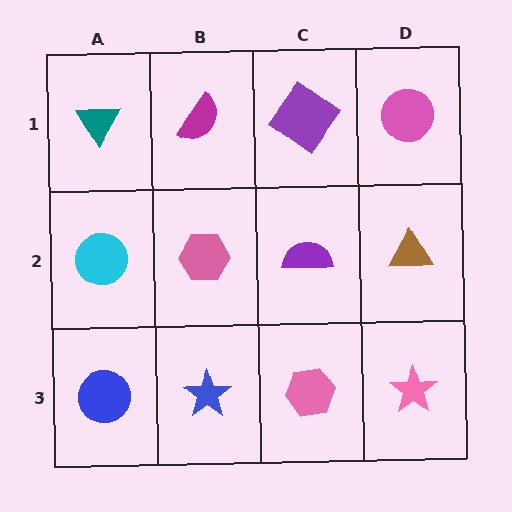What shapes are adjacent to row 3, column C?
A purple semicircle (row 2, column C), a blue star (row 3, column B), a pink star (row 3, column D).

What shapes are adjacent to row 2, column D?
A pink circle (row 1, column D), a pink star (row 3, column D), a purple semicircle (row 2, column C).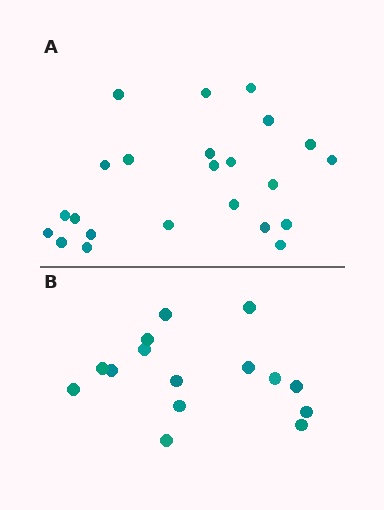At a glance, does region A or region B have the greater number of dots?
Region A (the top region) has more dots.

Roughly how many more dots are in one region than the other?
Region A has roughly 8 or so more dots than region B.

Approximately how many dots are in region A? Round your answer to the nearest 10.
About 20 dots. (The exact count is 23, which rounds to 20.)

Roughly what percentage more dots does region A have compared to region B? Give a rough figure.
About 55% more.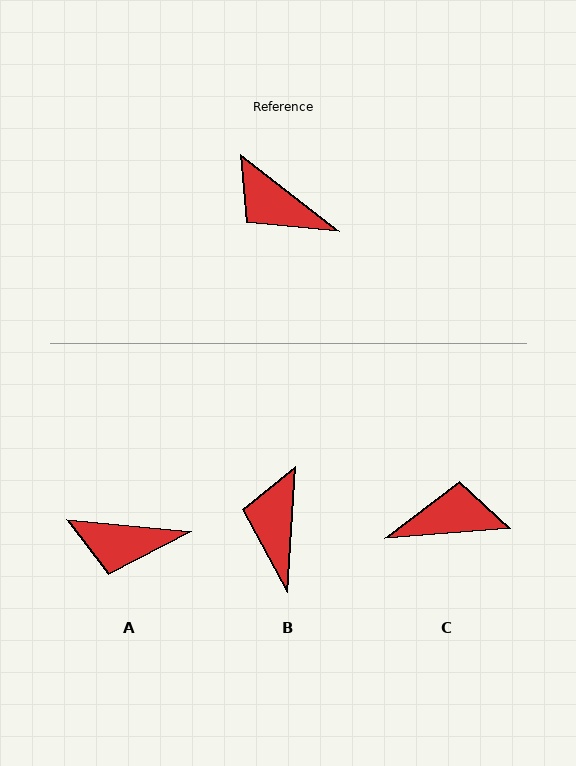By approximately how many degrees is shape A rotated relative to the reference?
Approximately 32 degrees counter-clockwise.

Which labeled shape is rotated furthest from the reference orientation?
C, about 138 degrees away.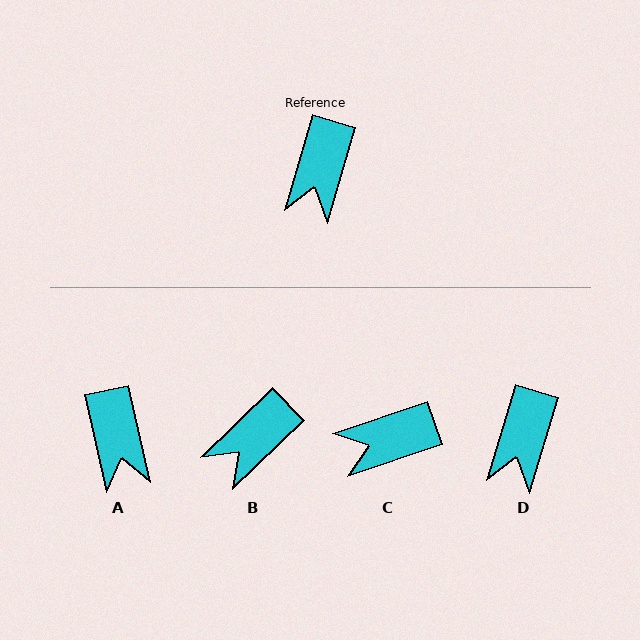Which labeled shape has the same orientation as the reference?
D.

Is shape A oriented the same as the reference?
No, it is off by about 29 degrees.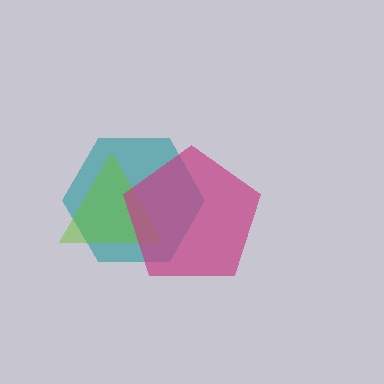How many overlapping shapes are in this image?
There are 3 overlapping shapes in the image.